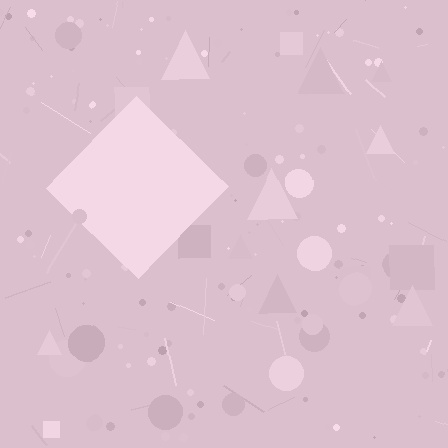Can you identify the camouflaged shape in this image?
The camouflaged shape is a diamond.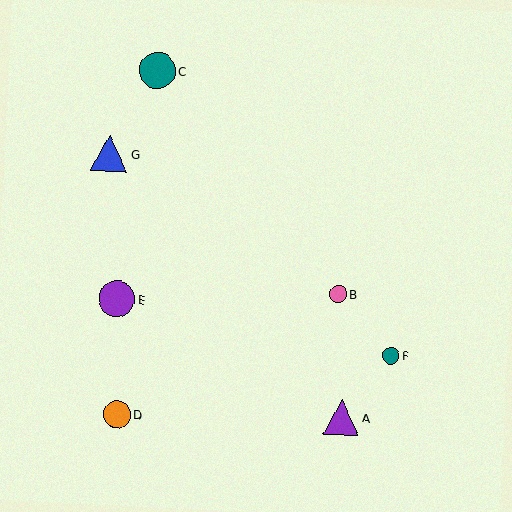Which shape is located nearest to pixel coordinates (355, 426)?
The purple triangle (labeled A) at (341, 417) is nearest to that location.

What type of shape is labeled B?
Shape B is a pink circle.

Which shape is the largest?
The blue triangle (labeled G) is the largest.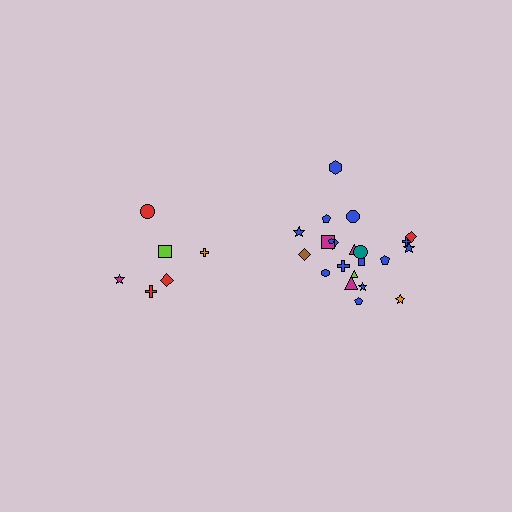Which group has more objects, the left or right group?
The right group.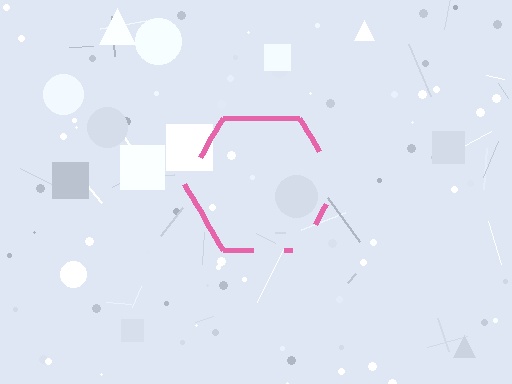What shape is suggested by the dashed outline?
The dashed outline suggests a hexagon.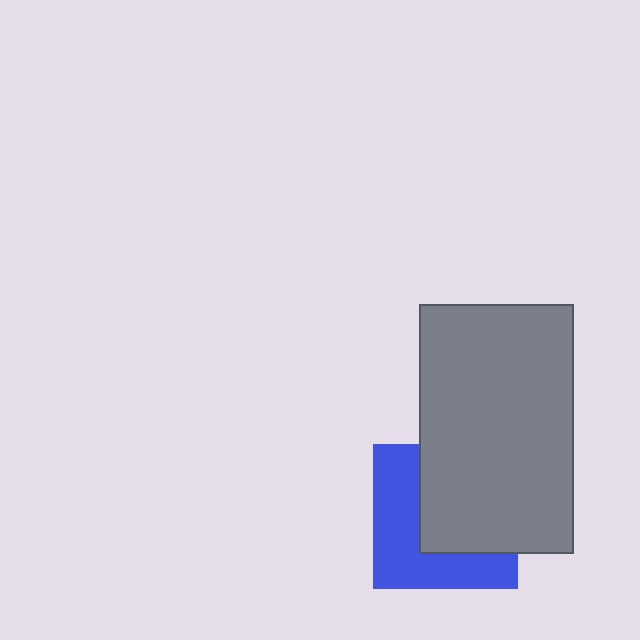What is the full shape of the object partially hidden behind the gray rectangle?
The partially hidden object is a blue square.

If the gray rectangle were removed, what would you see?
You would see the complete blue square.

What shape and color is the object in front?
The object in front is a gray rectangle.